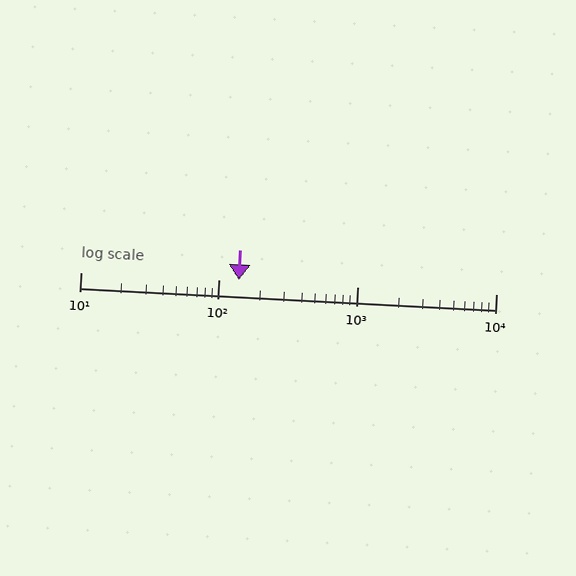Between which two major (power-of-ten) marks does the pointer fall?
The pointer is between 100 and 1000.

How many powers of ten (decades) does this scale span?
The scale spans 3 decades, from 10 to 10000.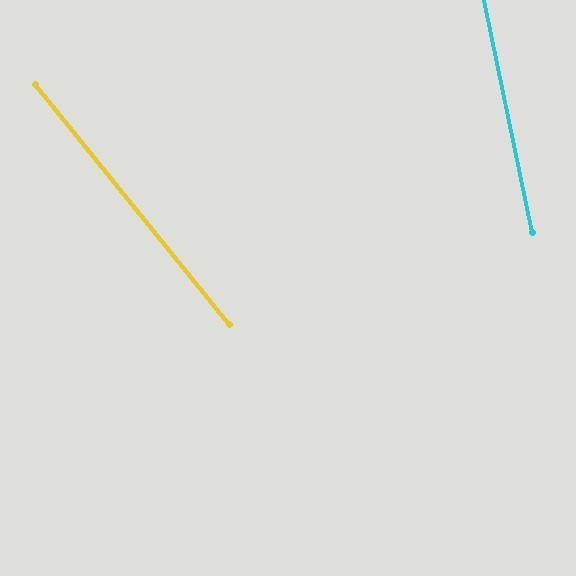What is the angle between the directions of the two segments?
Approximately 27 degrees.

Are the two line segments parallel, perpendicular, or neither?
Neither parallel nor perpendicular — they differ by about 27°.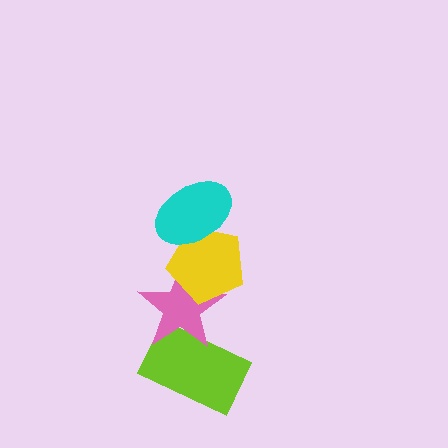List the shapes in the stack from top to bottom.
From top to bottom: the cyan ellipse, the yellow pentagon, the pink star, the lime rectangle.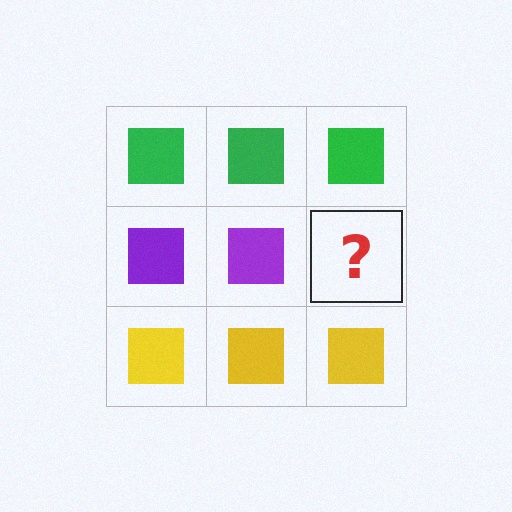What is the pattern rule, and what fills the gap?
The rule is that each row has a consistent color. The gap should be filled with a purple square.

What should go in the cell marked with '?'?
The missing cell should contain a purple square.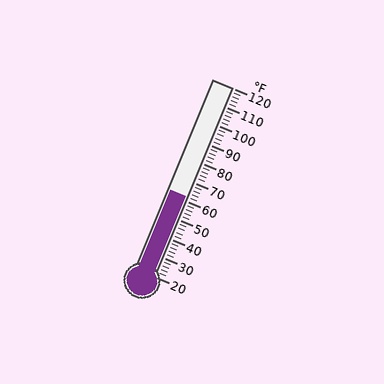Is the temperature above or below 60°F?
The temperature is above 60°F.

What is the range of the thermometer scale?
The thermometer scale ranges from 20°F to 120°F.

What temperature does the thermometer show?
The thermometer shows approximately 62°F.